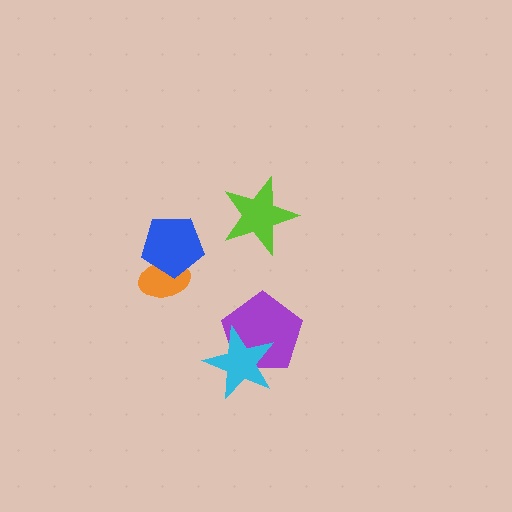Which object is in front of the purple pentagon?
The cyan star is in front of the purple pentagon.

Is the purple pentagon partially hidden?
Yes, it is partially covered by another shape.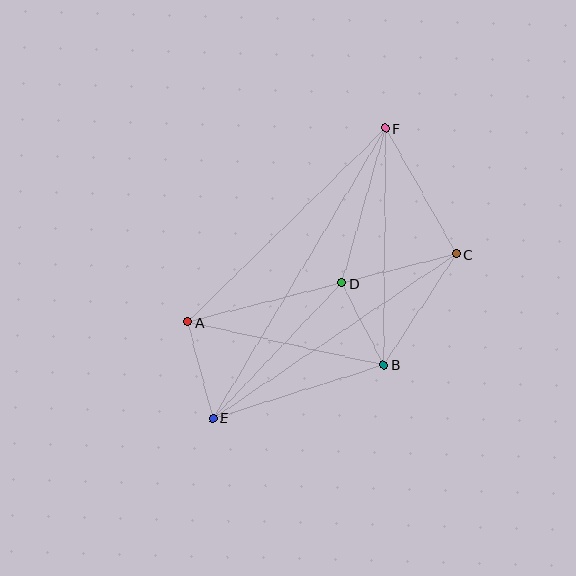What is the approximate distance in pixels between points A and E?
The distance between A and E is approximately 100 pixels.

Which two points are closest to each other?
Points B and D are closest to each other.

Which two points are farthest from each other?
Points E and F are farthest from each other.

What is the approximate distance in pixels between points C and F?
The distance between C and F is approximately 145 pixels.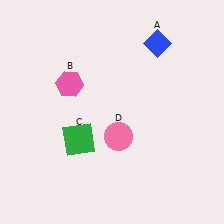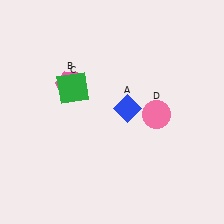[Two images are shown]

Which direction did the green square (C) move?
The green square (C) moved up.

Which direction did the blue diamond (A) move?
The blue diamond (A) moved down.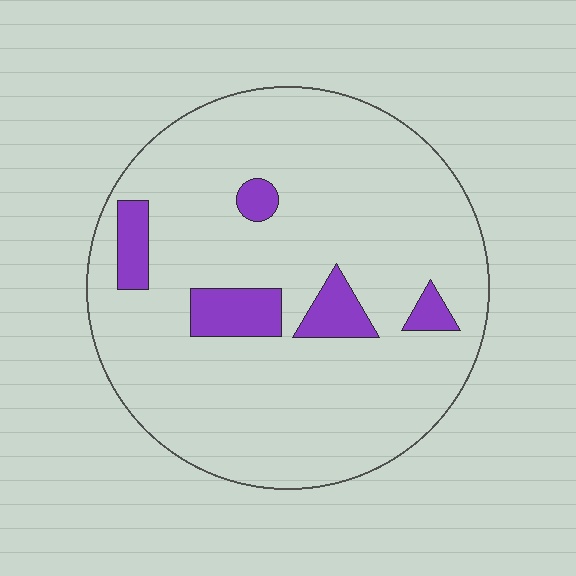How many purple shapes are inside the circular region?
5.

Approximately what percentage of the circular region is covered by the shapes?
Approximately 10%.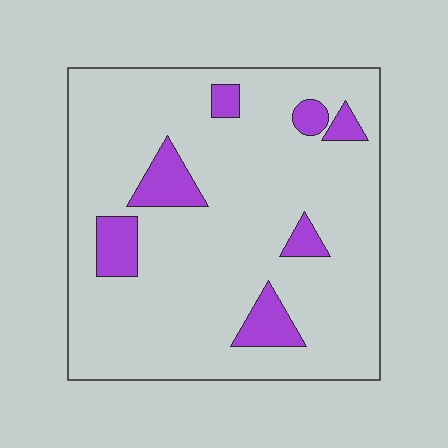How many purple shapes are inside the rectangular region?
7.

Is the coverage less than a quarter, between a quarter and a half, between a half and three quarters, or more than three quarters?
Less than a quarter.